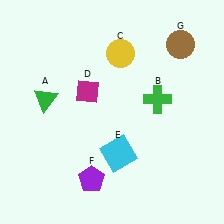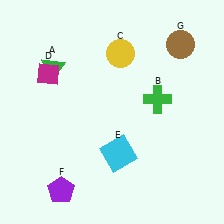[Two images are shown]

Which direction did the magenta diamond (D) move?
The magenta diamond (D) moved left.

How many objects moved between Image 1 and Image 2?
3 objects moved between the two images.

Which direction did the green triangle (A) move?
The green triangle (A) moved up.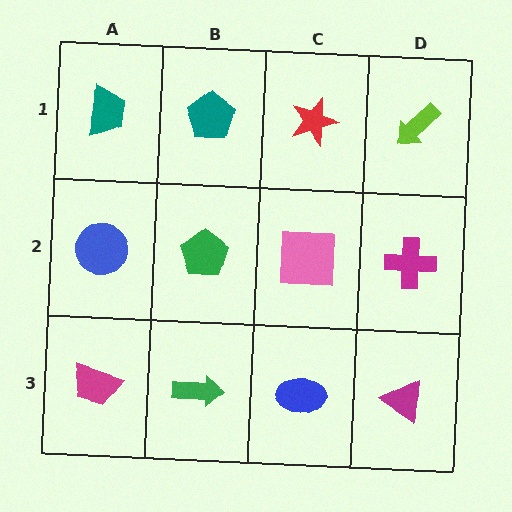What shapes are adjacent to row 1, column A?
A blue circle (row 2, column A), a teal pentagon (row 1, column B).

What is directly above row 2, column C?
A red star.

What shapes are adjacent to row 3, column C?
A pink square (row 2, column C), a green arrow (row 3, column B), a magenta triangle (row 3, column D).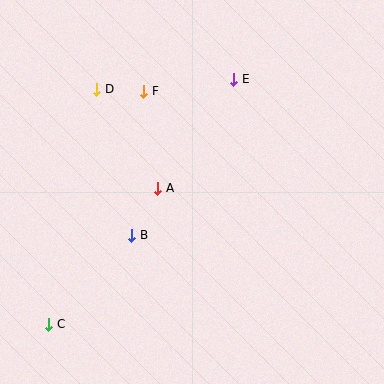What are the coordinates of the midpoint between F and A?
The midpoint between F and A is at (151, 140).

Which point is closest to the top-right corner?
Point E is closest to the top-right corner.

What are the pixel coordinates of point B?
Point B is at (132, 235).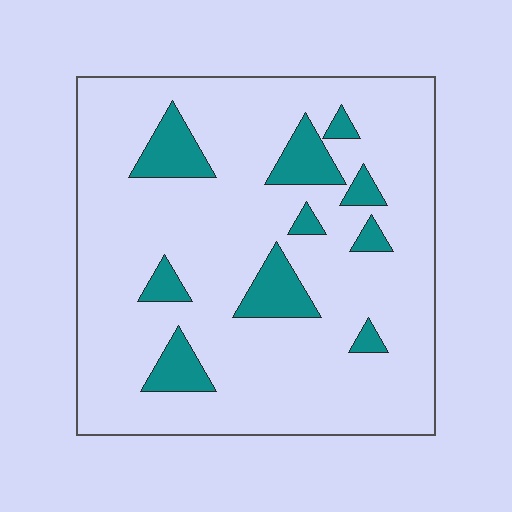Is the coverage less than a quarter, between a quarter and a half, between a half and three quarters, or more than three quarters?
Less than a quarter.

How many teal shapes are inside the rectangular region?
10.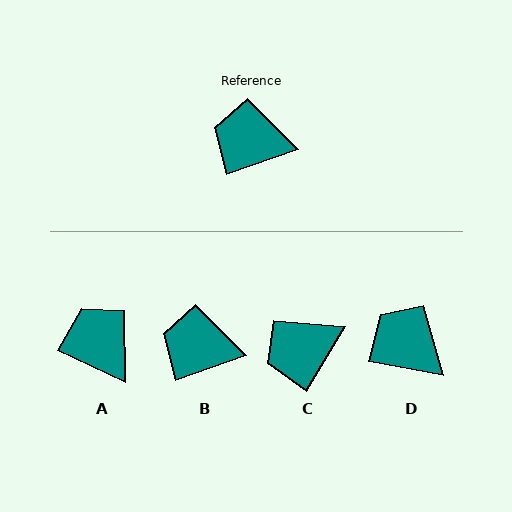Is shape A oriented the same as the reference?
No, it is off by about 44 degrees.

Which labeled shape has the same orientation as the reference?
B.